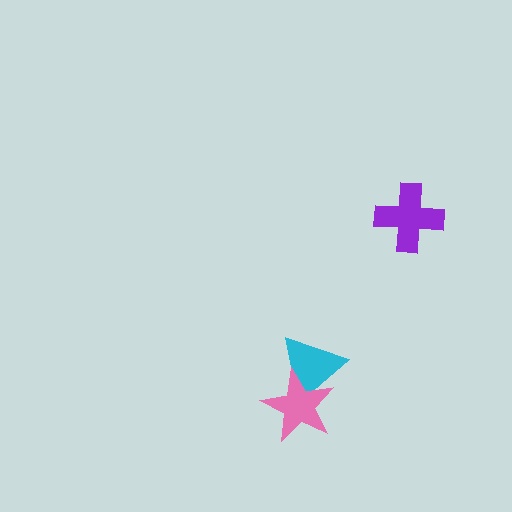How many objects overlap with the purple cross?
0 objects overlap with the purple cross.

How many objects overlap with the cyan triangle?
1 object overlaps with the cyan triangle.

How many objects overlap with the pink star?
1 object overlaps with the pink star.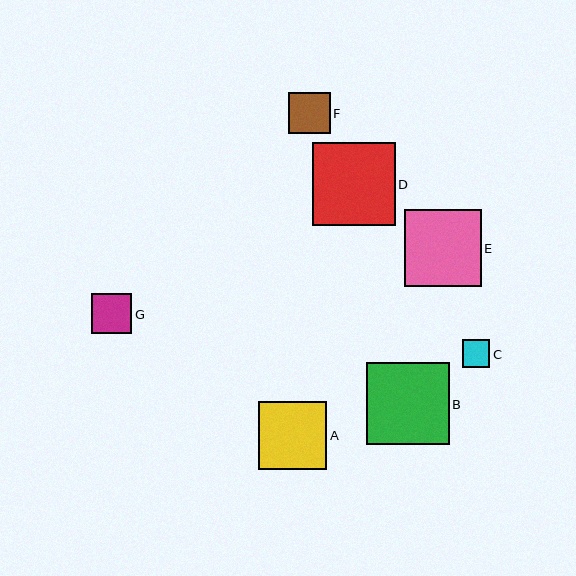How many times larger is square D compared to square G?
Square D is approximately 2.0 times the size of square G.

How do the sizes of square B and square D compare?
Square B and square D are approximately the same size.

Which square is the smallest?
Square C is the smallest with a size of approximately 28 pixels.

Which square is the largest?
Square B is the largest with a size of approximately 83 pixels.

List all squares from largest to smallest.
From largest to smallest: B, D, E, A, F, G, C.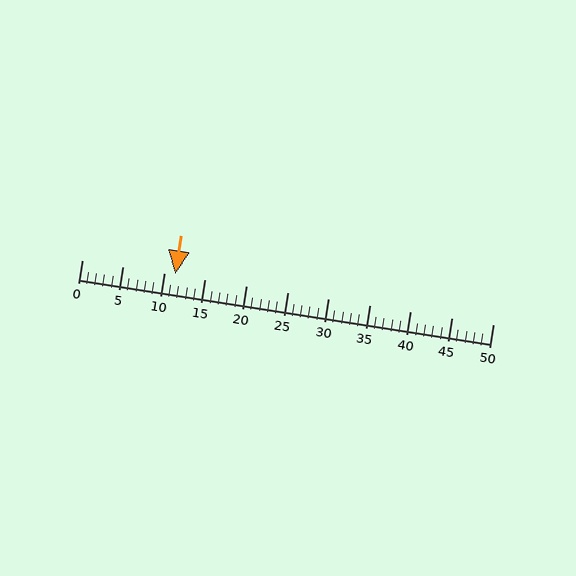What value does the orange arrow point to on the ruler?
The orange arrow points to approximately 11.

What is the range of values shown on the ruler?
The ruler shows values from 0 to 50.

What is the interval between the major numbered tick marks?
The major tick marks are spaced 5 units apart.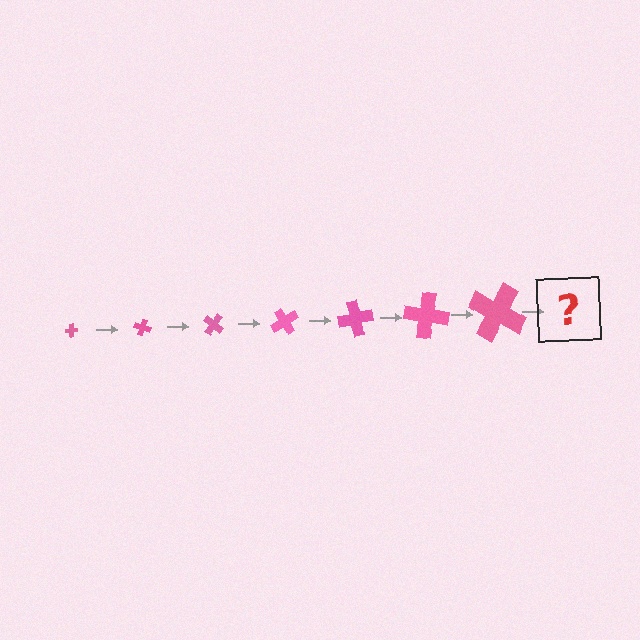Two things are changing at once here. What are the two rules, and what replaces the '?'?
The two rules are that the cross grows larger each step and it rotates 20 degrees each step. The '?' should be a cross, larger than the previous one and rotated 140 degrees from the start.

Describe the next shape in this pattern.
It should be a cross, larger than the previous one and rotated 140 degrees from the start.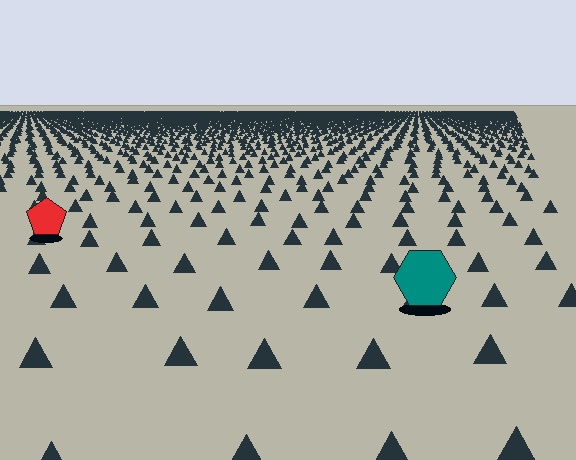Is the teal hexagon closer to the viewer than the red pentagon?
Yes. The teal hexagon is closer — you can tell from the texture gradient: the ground texture is coarser near it.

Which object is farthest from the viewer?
The red pentagon is farthest from the viewer. It appears smaller and the ground texture around it is denser.